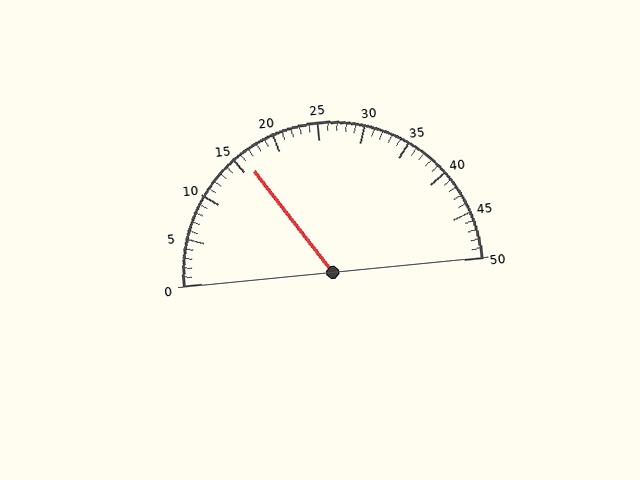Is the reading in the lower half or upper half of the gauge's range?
The reading is in the lower half of the range (0 to 50).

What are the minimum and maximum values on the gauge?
The gauge ranges from 0 to 50.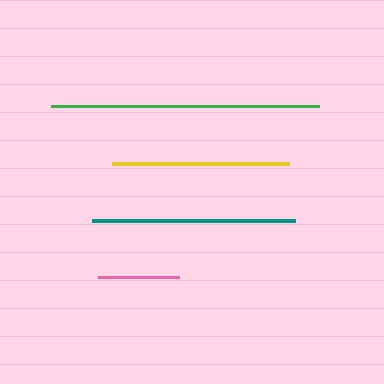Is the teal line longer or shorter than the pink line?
The teal line is longer than the pink line.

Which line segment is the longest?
The green line is the longest at approximately 268 pixels.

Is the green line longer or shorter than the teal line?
The green line is longer than the teal line.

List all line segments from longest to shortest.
From longest to shortest: green, teal, yellow, pink.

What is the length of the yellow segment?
The yellow segment is approximately 177 pixels long.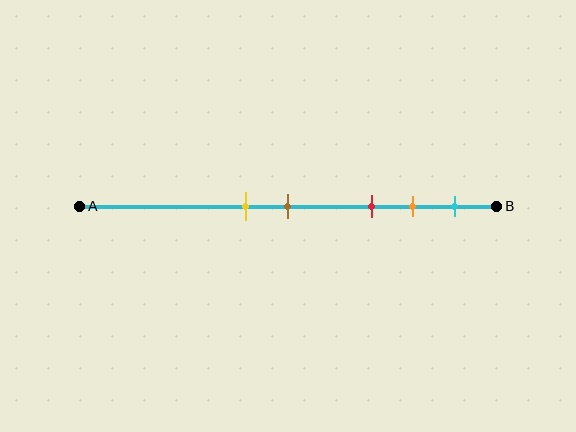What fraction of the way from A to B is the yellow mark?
The yellow mark is approximately 40% (0.4) of the way from A to B.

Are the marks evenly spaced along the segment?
No, the marks are not evenly spaced.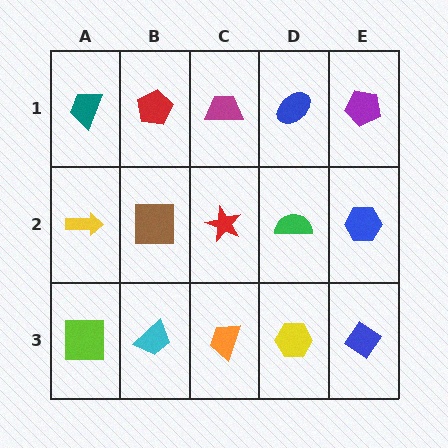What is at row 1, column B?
A red pentagon.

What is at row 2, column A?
A yellow arrow.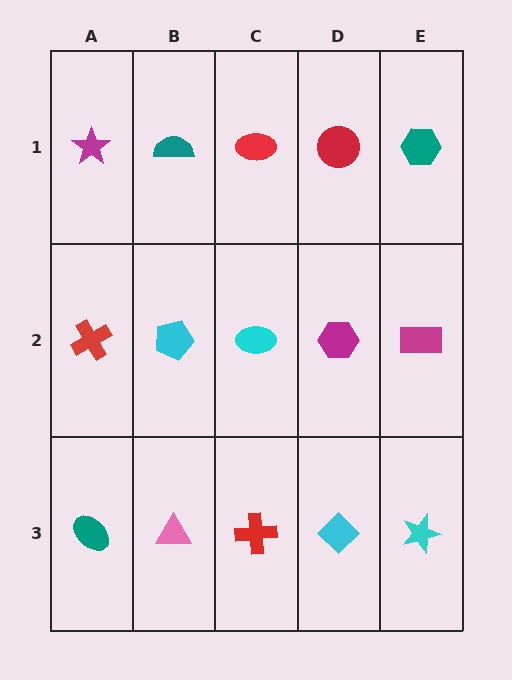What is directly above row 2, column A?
A magenta star.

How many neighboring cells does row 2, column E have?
3.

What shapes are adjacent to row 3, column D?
A magenta hexagon (row 2, column D), a red cross (row 3, column C), a cyan star (row 3, column E).